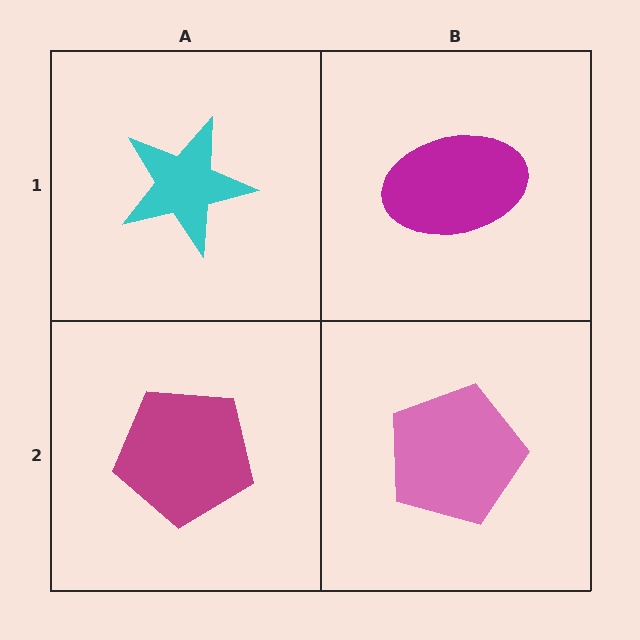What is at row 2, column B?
A pink pentagon.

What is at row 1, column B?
A magenta ellipse.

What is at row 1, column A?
A cyan star.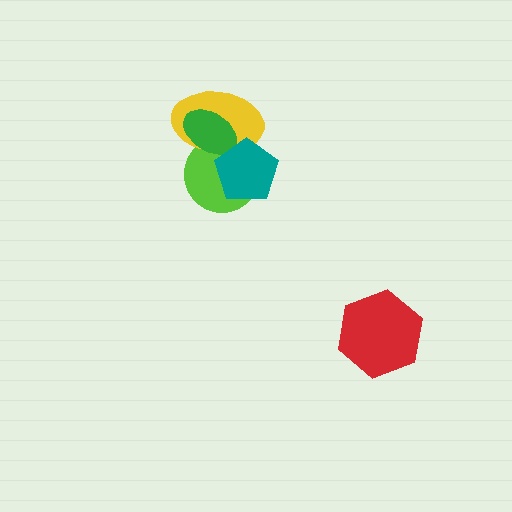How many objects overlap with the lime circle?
3 objects overlap with the lime circle.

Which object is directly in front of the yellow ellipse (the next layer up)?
The green ellipse is directly in front of the yellow ellipse.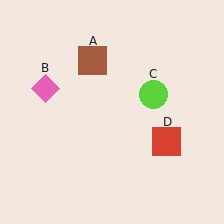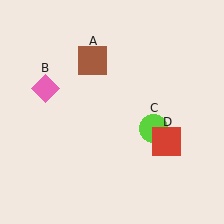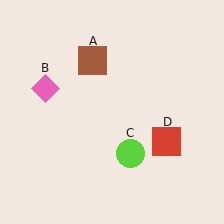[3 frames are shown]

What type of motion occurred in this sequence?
The lime circle (object C) rotated clockwise around the center of the scene.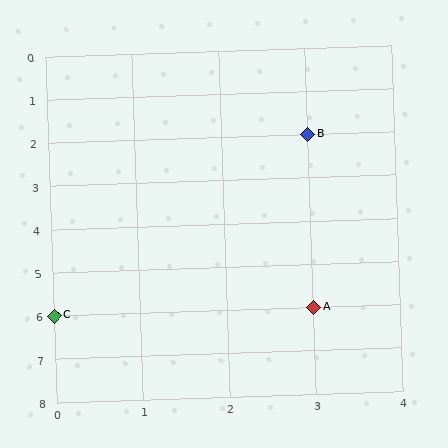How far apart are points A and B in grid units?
Points A and B are 4 rows apart.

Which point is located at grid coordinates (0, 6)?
Point C is at (0, 6).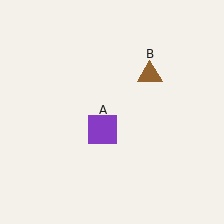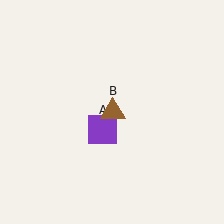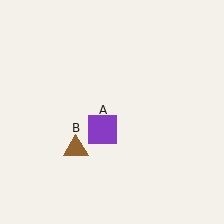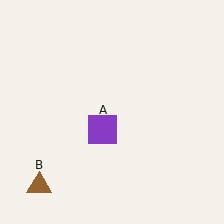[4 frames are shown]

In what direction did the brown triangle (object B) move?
The brown triangle (object B) moved down and to the left.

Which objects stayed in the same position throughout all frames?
Purple square (object A) remained stationary.